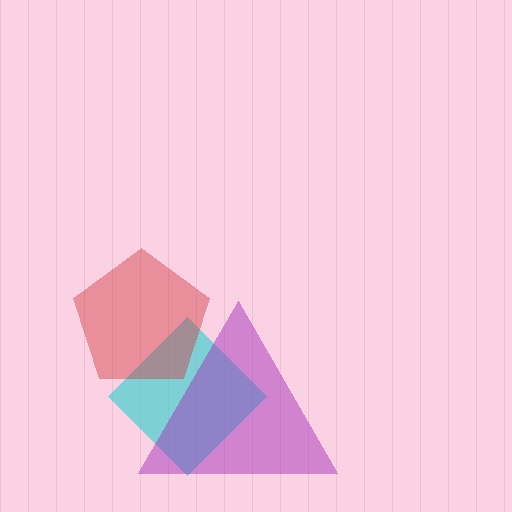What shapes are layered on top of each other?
The layered shapes are: a cyan diamond, a red pentagon, a purple triangle.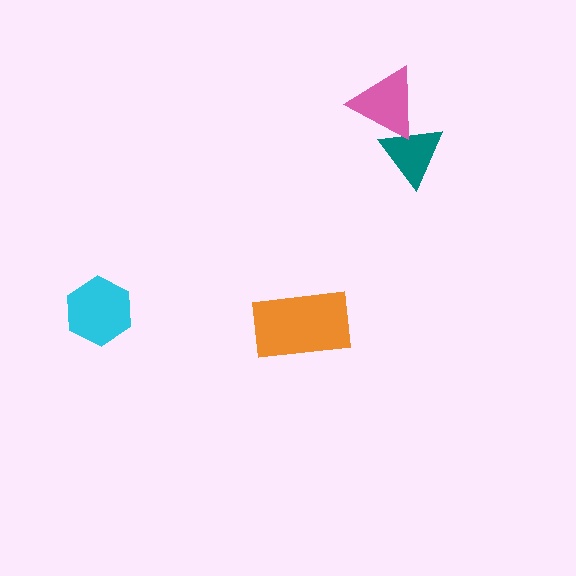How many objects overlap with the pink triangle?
1 object overlaps with the pink triangle.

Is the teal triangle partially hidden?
Yes, it is partially covered by another shape.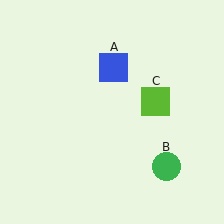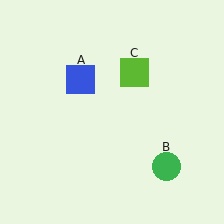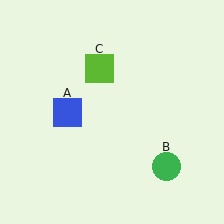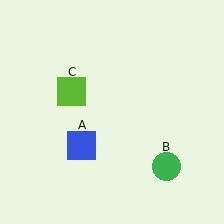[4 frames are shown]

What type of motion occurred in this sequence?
The blue square (object A), lime square (object C) rotated counterclockwise around the center of the scene.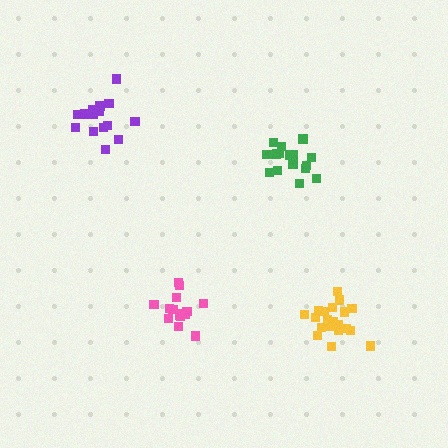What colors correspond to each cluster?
The clusters are colored: pink, yellow, green, purple.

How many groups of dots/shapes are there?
There are 4 groups.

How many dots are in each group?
Group 1: 15 dots, Group 2: 20 dots, Group 3: 17 dots, Group 4: 16 dots (68 total).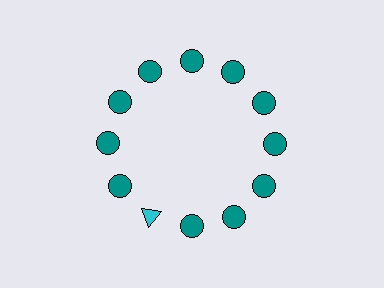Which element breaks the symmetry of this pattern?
The cyan triangle at roughly the 7 o'clock position breaks the symmetry. All other shapes are teal circles.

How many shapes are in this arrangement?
There are 12 shapes arranged in a ring pattern.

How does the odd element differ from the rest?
It differs in both color (cyan instead of teal) and shape (triangle instead of circle).